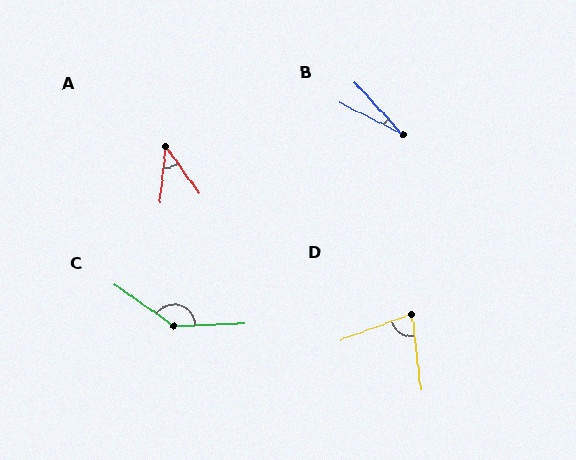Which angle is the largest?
C, at approximately 144 degrees.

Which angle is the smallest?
B, at approximately 21 degrees.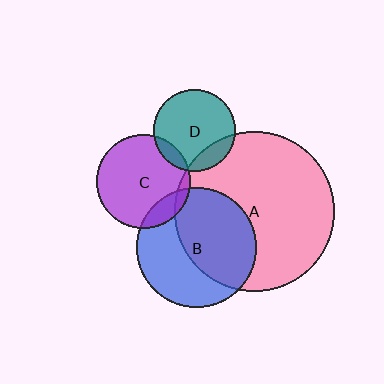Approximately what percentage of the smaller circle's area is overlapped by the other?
Approximately 15%.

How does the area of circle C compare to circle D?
Approximately 1.3 times.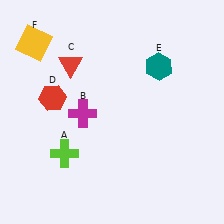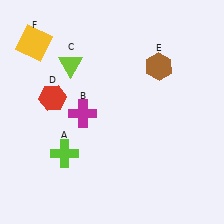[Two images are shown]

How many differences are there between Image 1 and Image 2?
There are 2 differences between the two images.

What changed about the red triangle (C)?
In Image 1, C is red. In Image 2, it changed to lime.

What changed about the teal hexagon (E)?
In Image 1, E is teal. In Image 2, it changed to brown.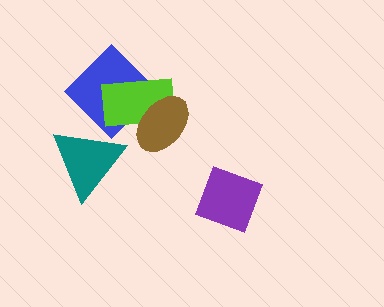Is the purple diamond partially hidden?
No, no other shape covers it.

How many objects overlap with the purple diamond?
0 objects overlap with the purple diamond.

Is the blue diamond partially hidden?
Yes, it is partially covered by another shape.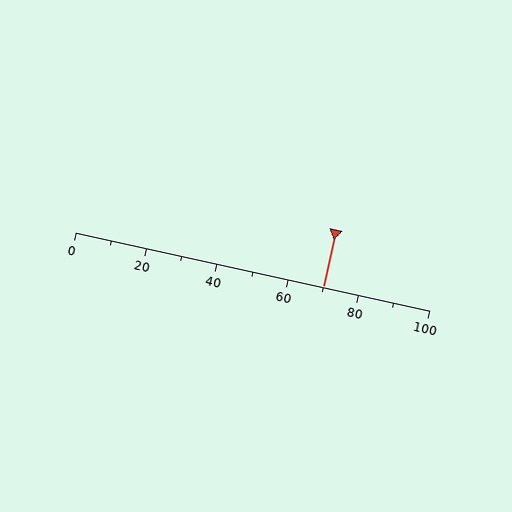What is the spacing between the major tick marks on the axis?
The major ticks are spaced 20 apart.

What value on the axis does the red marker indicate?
The marker indicates approximately 70.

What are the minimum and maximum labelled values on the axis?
The axis runs from 0 to 100.